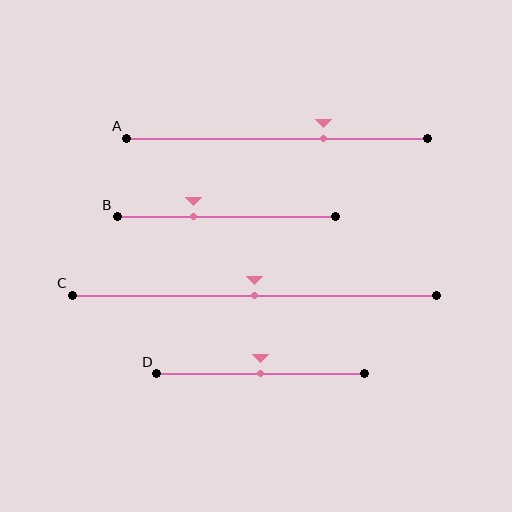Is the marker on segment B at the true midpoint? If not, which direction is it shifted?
No, the marker on segment B is shifted to the left by about 15% of the segment length.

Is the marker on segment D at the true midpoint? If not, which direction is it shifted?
Yes, the marker on segment D is at the true midpoint.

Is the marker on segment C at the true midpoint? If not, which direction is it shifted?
Yes, the marker on segment C is at the true midpoint.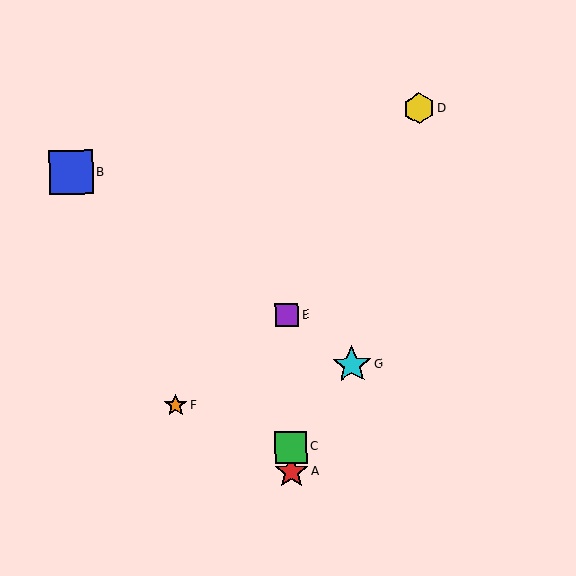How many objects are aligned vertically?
3 objects (A, C, E) are aligned vertically.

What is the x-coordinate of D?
Object D is at x≈419.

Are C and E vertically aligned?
Yes, both are at x≈291.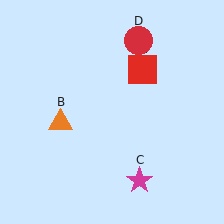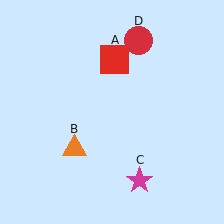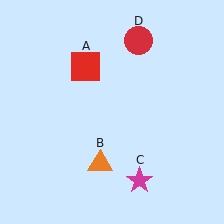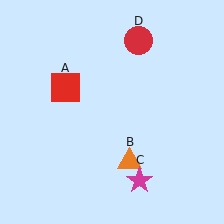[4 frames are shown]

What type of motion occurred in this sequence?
The red square (object A), orange triangle (object B) rotated counterclockwise around the center of the scene.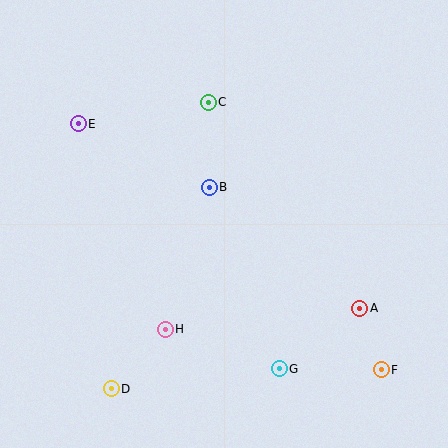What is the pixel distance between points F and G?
The distance between F and G is 102 pixels.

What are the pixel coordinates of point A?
Point A is at (360, 308).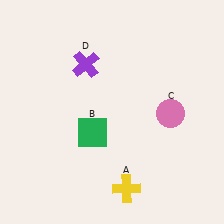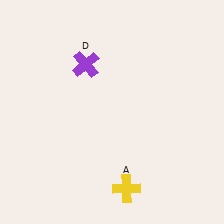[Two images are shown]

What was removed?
The green square (B), the pink circle (C) were removed in Image 2.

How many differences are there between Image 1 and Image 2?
There are 2 differences between the two images.